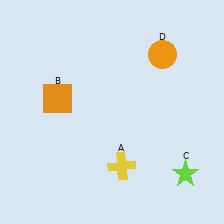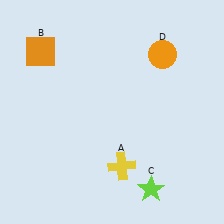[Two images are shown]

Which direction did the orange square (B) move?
The orange square (B) moved up.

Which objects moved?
The objects that moved are: the orange square (B), the lime star (C).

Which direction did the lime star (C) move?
The lime star (C) moved left.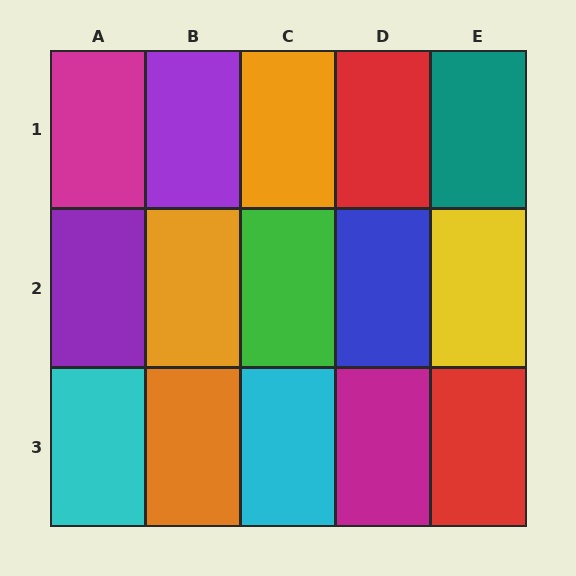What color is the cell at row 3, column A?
Cyan.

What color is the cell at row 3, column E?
Red.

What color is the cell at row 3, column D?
Magenta.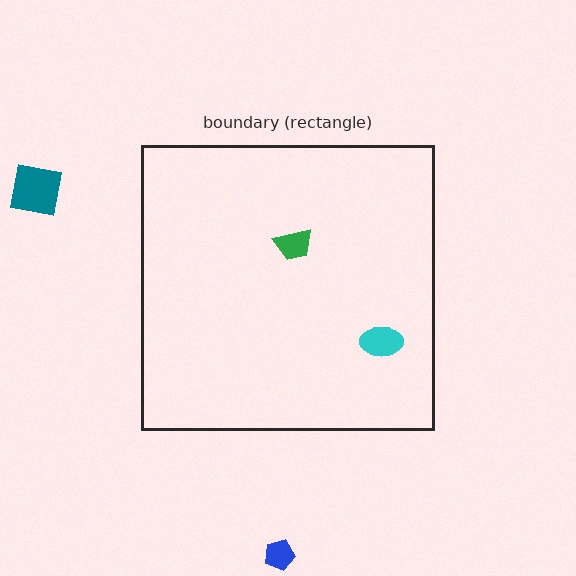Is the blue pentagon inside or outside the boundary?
Outside.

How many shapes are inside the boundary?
2 inside, 2 outside.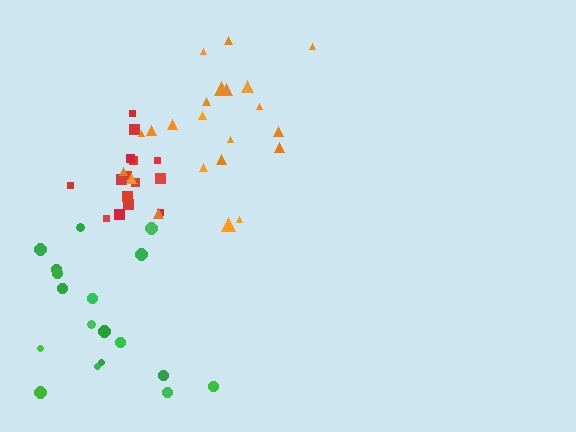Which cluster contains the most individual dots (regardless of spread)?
Orange (22).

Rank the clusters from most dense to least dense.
red, orange, green.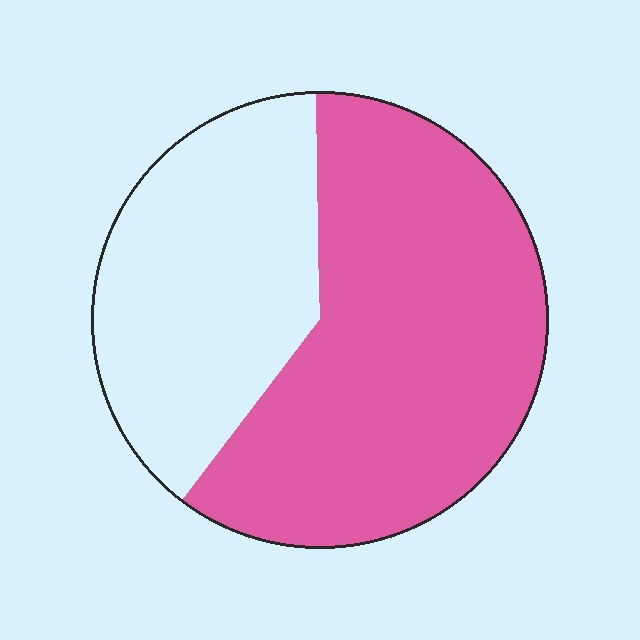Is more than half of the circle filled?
Yes.